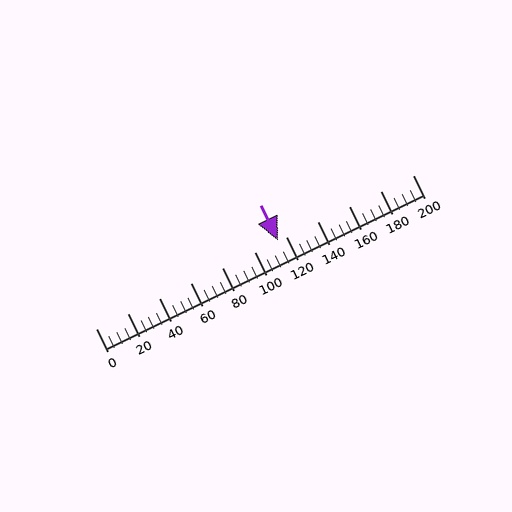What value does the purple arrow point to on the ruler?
The purple arrow points to approximately 115.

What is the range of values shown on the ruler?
The ruler shows values from 0 to 200.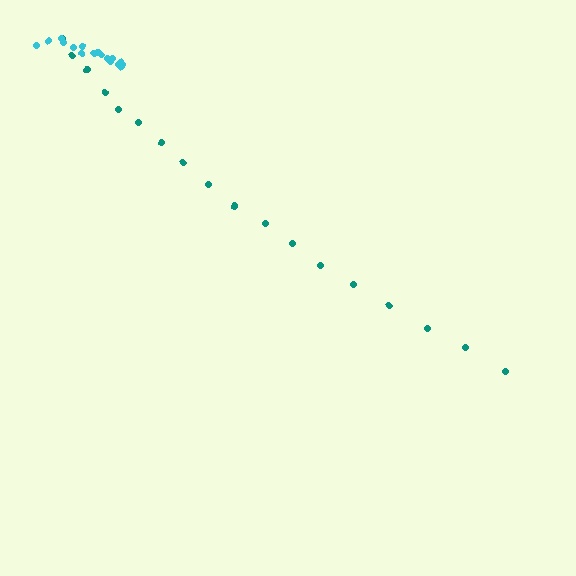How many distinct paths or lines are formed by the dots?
There are 2 distinct paths.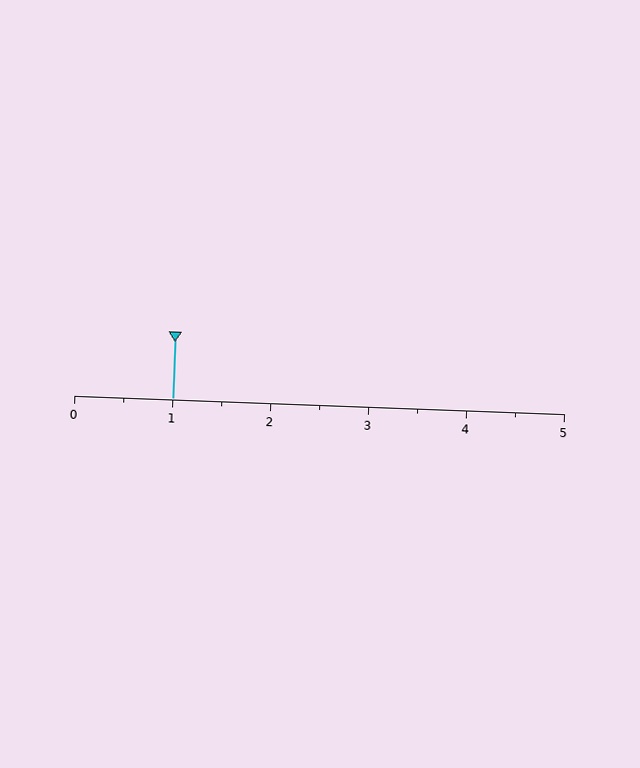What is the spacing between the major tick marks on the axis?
The major ticks are spaced 1 apart.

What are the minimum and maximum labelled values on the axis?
The axis runs from 0 to 5.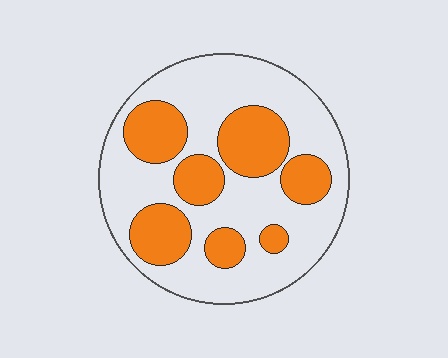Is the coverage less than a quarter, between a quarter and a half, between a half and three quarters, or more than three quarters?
Between a quarter and a half.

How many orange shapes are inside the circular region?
7.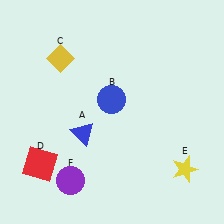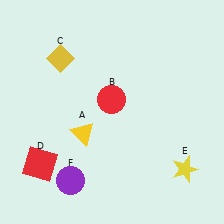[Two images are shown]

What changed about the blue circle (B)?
In Image 1, B is blue. In Image 2, it changed to red.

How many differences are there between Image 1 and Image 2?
There are 2 differences between the two images.